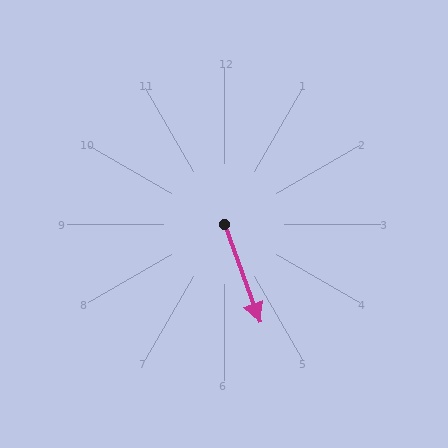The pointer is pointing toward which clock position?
Roughly 5 o'clock.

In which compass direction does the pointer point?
South.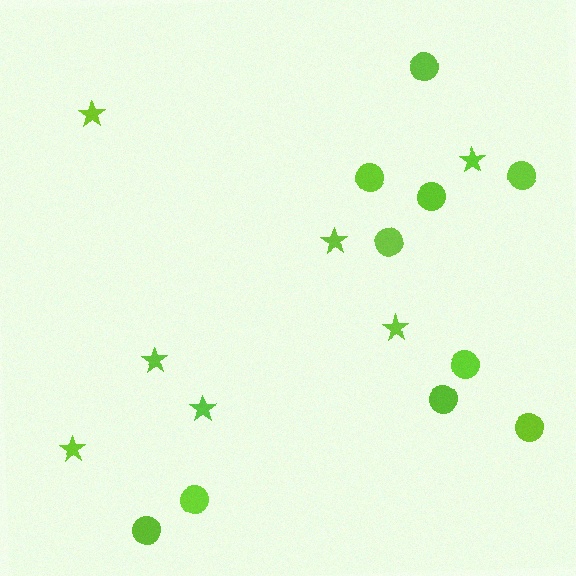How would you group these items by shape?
There are 2 groups: one group of stars (7) and one group of circles (10).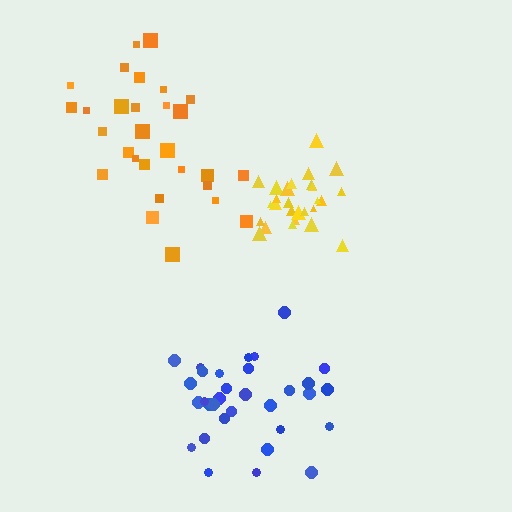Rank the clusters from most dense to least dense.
yellow, blue, orange.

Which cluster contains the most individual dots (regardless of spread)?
Blue (32).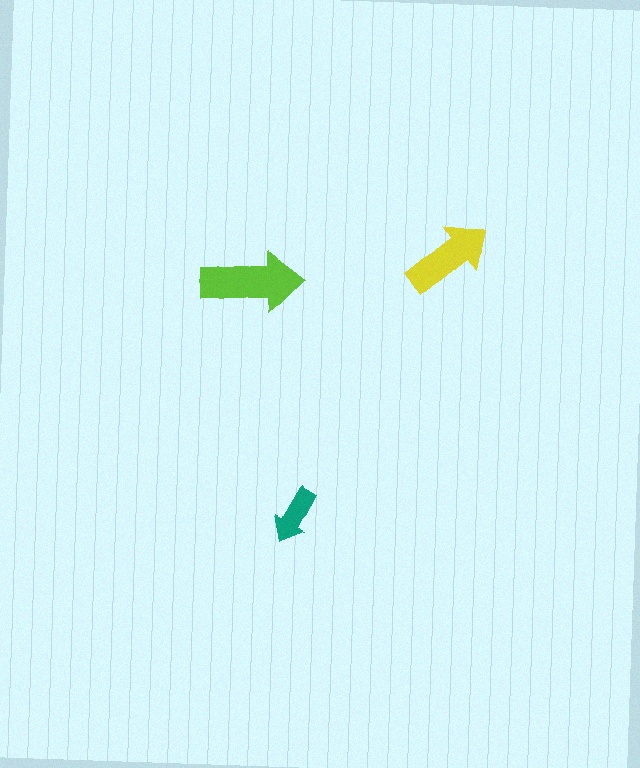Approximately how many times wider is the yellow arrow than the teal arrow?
About 1.5 times wider.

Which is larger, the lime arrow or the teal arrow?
The lime one.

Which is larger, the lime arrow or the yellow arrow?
The lime one.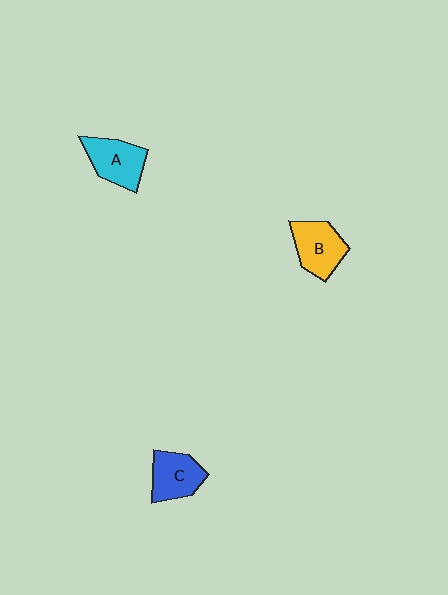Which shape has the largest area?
Shape A (cyan).